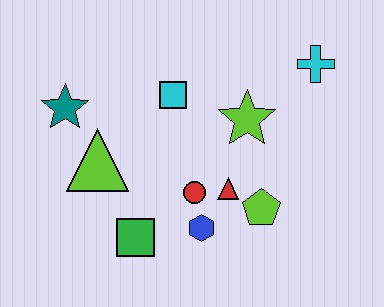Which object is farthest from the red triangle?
The teal star is farthest from the red triangle.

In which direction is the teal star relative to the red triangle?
The teal star is to the left of the red triangle.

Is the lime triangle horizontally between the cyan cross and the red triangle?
No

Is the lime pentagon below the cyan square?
Yes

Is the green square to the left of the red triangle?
Yes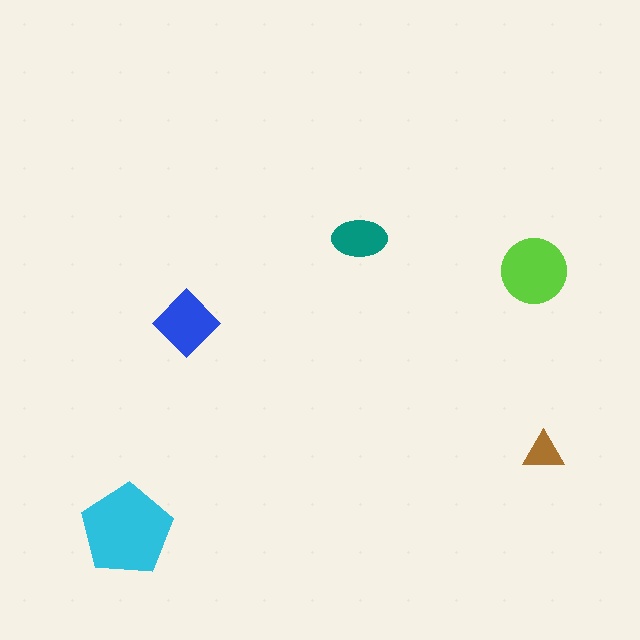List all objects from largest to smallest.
The cyan pentagon, the lime circle, the blue diamond, the teal ellipse, the brown triangle.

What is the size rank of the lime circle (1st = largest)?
2nd.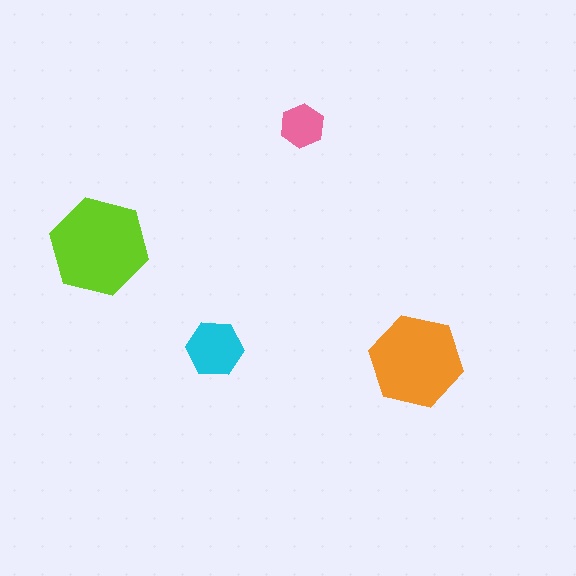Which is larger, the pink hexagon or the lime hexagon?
The lime one.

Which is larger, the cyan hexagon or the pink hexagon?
The cyan one.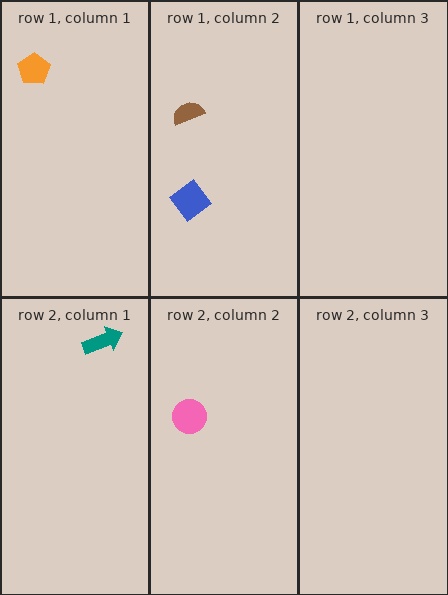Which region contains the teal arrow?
The row 2, column 1 region.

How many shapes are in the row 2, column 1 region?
1.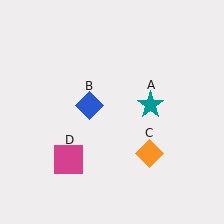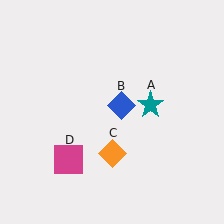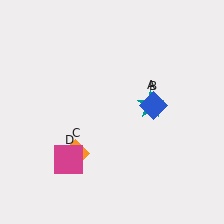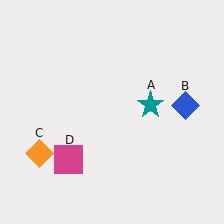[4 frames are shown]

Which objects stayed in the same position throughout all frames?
Teal star (object A) and magenta square (object D) remained stationary.